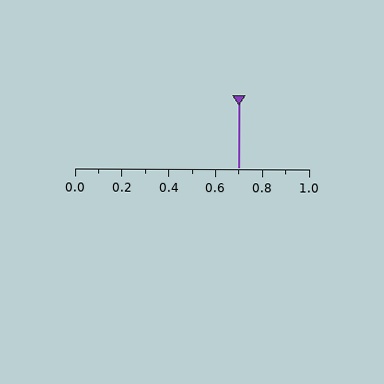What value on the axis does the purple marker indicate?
The marker indicates approximately 0.7.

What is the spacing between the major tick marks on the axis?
The major ticks are spaced 0.2 apart.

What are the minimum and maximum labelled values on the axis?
The axis runs from 0.0 to 1.0.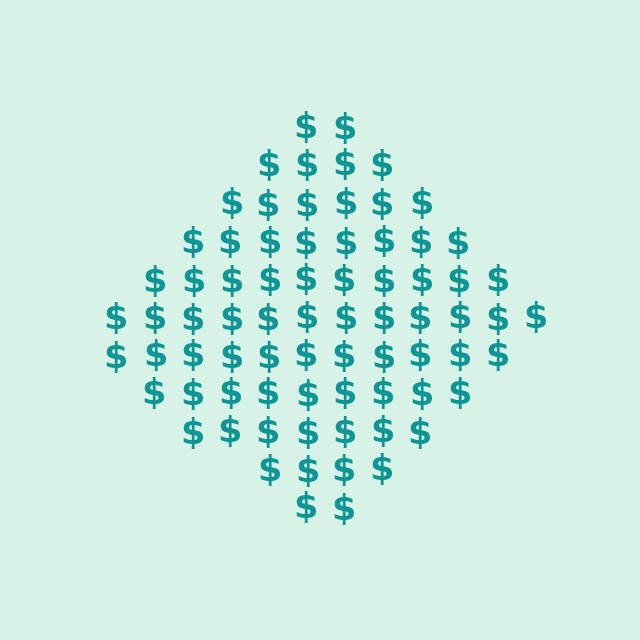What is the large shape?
The large shape is a diamond.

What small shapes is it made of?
It is made of small dollar signs.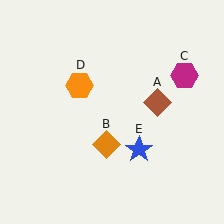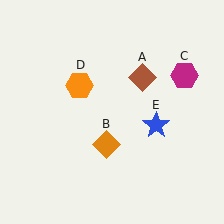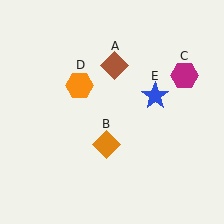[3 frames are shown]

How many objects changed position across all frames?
2 objects changed position: brown diamond (object A), blue star (object E).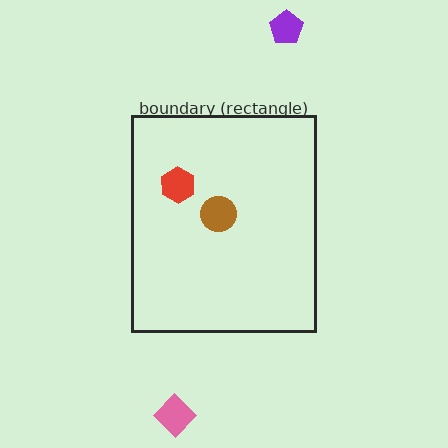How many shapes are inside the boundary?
2 inside, 2 outside.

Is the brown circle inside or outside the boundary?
Inside.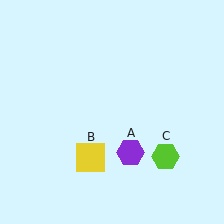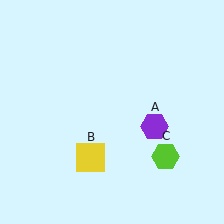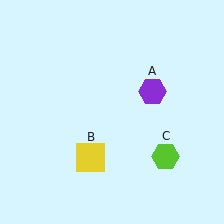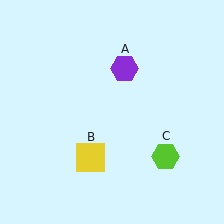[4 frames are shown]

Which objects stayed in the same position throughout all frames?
Yellow square (object B) and lime hexagon (object C) remained stationary.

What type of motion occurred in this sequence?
The purple hexagon (object A) rotated counterclockwise around the center of the scene.